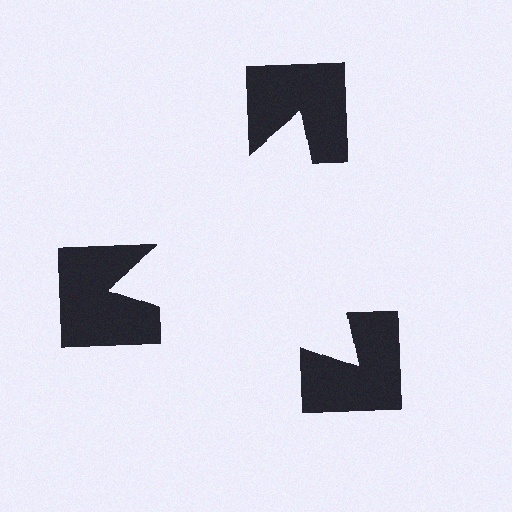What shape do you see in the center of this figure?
An illusory triangle — its edges are inferred from the aligned wedge cuts in the notched squares, not physically drawn.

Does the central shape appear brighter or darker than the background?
It typically appears slightly brighter than the background, even though no actual brightness change is drawn.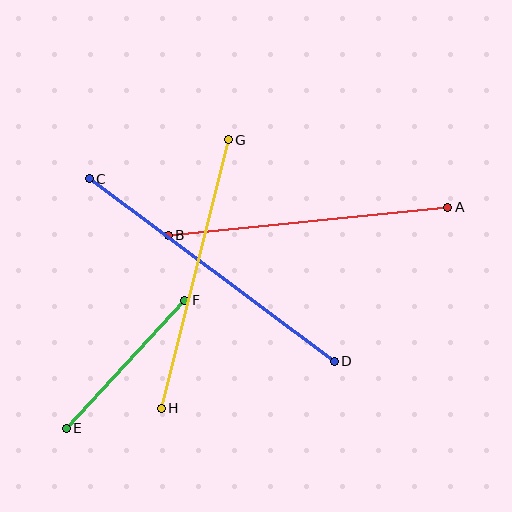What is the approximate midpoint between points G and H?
The midpoint is at approximately (195, 274) pixels.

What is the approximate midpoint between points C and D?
The midpoint is at approximately (212, 270) pixels.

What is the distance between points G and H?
The distance is approximately 277 pixels.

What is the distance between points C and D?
The distance is approximately 306 pixels.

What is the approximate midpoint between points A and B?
The midpoint is at approximately (308, 221) pixels.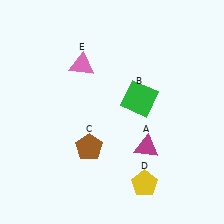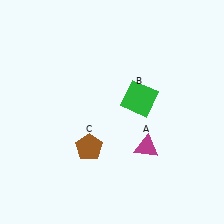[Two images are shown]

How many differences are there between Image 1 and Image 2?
There are 2 differences between the two images.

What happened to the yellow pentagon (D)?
The yellow pentagon (D) was removed in Image 2. It was in the bottom-right area of Image 1.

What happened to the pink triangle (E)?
The pink triangle (E) was removed in Image 2. It was in the top-left area of Image 1.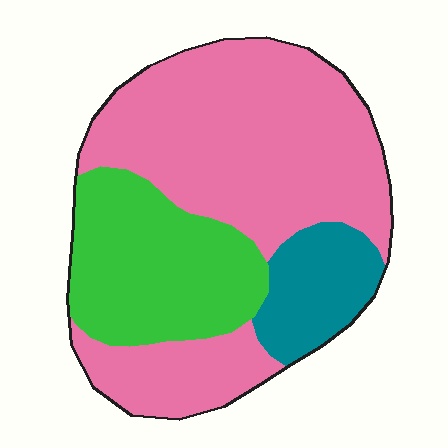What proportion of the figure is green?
Green takes up about one quarter (1/4) of the figure.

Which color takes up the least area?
Teal, at roughly 15%.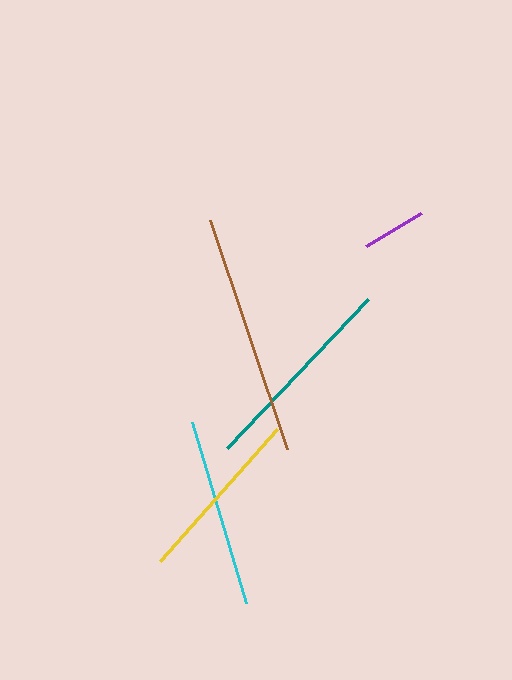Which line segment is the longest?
The brown line is the longest at approximately 241 pixels.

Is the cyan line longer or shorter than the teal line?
The teal line is longer than the cyan line.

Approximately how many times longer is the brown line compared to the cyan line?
The brown line is approximately 1.3 times the length of the cyan line.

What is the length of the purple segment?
The purple segment is approximately 64 pixels long.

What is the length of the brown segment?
The brown segment is approximately 241 pixels long.